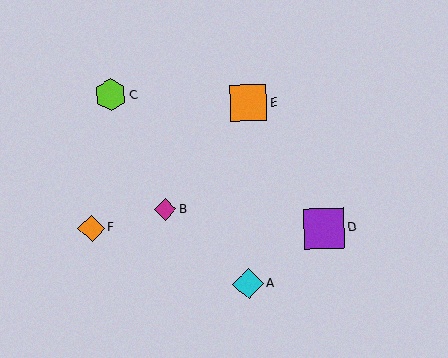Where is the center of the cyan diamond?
The center of the cyan diamond is at (248, 284).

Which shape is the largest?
The purple square (labeled D) is the largest.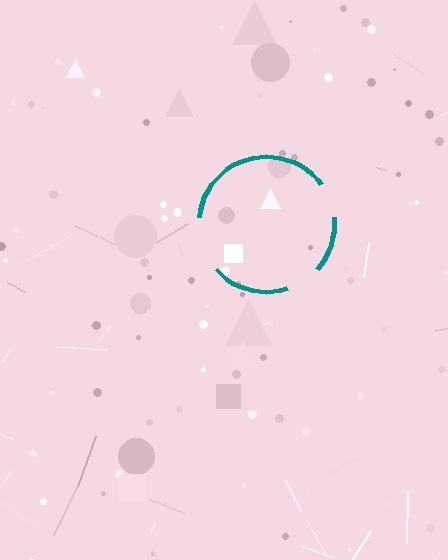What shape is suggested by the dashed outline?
The dashed outline suggests a circle.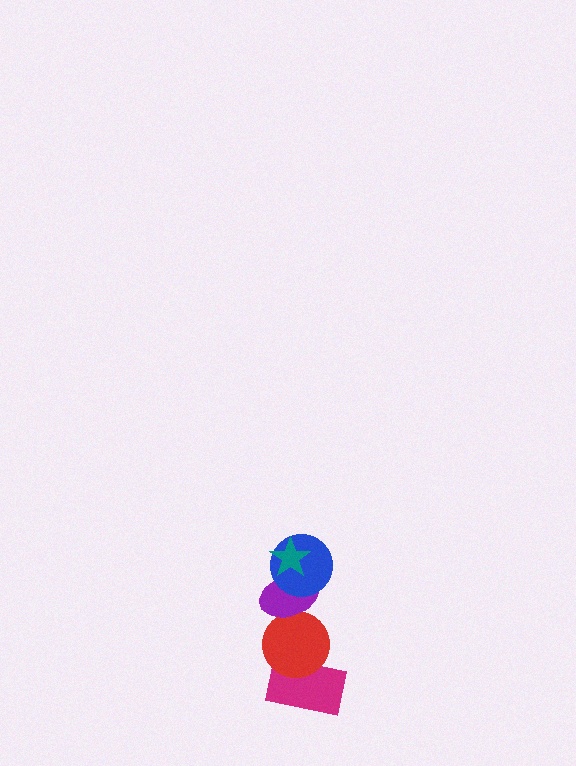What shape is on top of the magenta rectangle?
The red circle is on top of the magenta rectangle.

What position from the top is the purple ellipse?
The purple ellipse is 3rd from the top.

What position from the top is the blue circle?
The blue circle is 2nd from the top.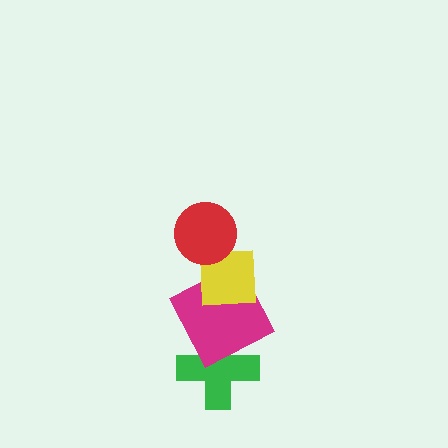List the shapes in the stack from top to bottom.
From top to bottom: the red circle, the yellow square, the magenta square, the green cross.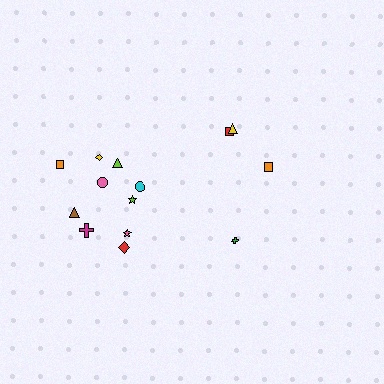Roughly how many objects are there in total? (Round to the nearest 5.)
Roughly 15 objects in total.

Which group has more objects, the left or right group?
The left group.